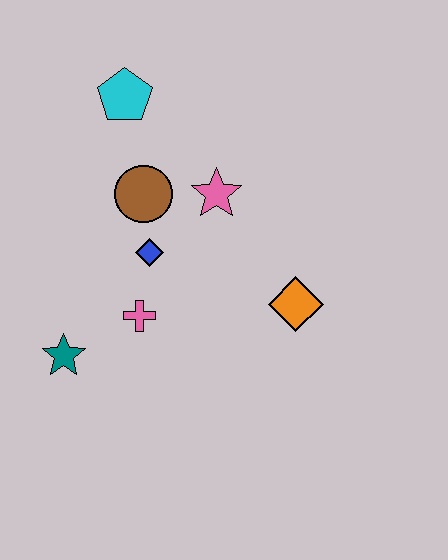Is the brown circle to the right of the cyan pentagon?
Yes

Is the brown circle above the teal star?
Yes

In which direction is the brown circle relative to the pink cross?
The brown circle is above the pink cross.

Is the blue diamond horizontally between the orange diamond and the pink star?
No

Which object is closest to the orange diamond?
The pink star is closest to the orange diamond.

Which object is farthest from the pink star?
The teal star is farthest from the pink star.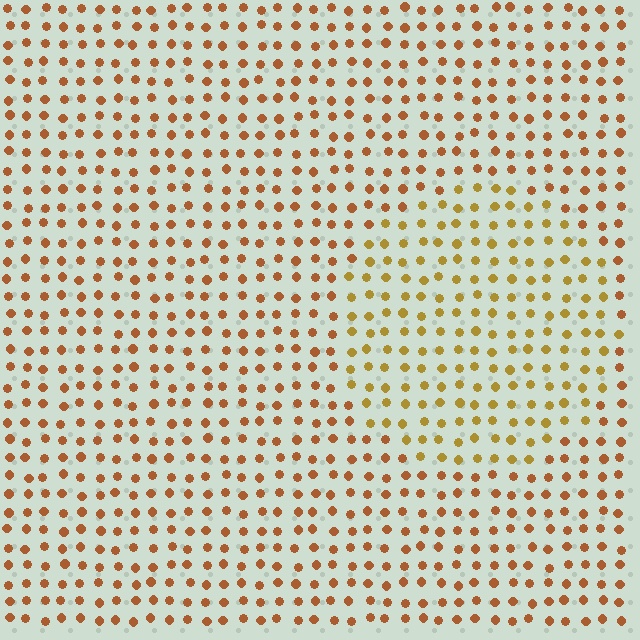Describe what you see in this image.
The image is filled with small brown elements in a uniform arrangement. A circle-shaped region is visible where the elements are tinted to a slightly different hue, forming a subtle color boundary.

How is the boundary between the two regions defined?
The boundary is defined purely by a slight shift in hue (about 25 degrees). Spacing, size, and orientation are identical on both sides.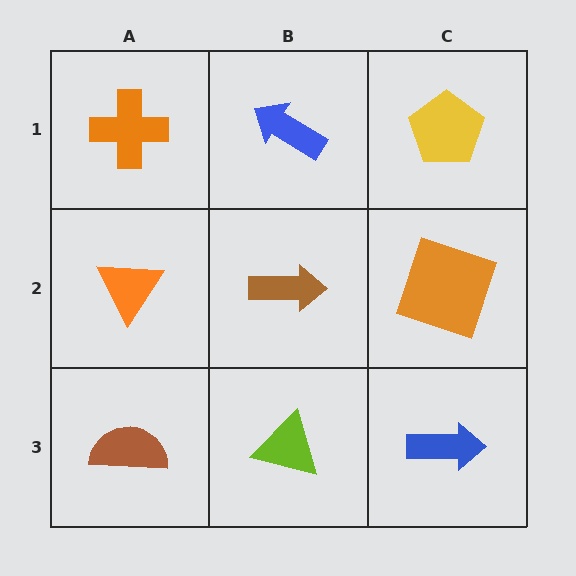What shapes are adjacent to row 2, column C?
A yellow pentagon (row 1, column C), a blue arrow (row 3, column C), a brown arrow (row 2, column B).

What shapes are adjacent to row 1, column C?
An orange square (row 2, column C), a blue arrow (row 1, column B).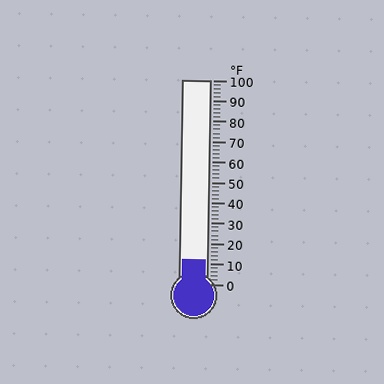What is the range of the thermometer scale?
The thermometer scale ranges from 0°F to 100°F.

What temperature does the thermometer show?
The thermometer shows approximately 12°F.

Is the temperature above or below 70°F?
The temperature is below 70°F.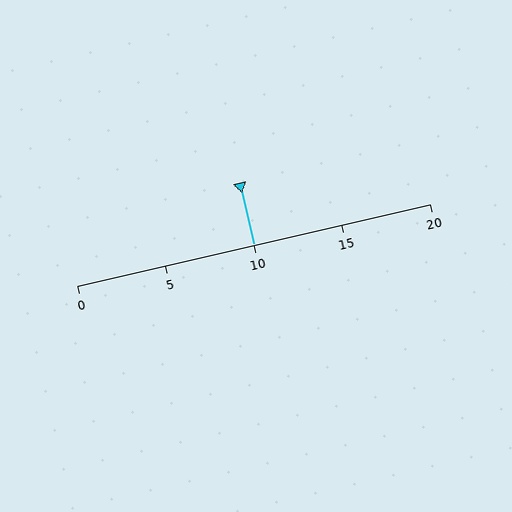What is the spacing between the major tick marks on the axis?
The major ticks are spaced 5 apart.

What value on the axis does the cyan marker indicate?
The marker indicates approximately 10.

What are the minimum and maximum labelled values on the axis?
The axis runs from 0 to 20.